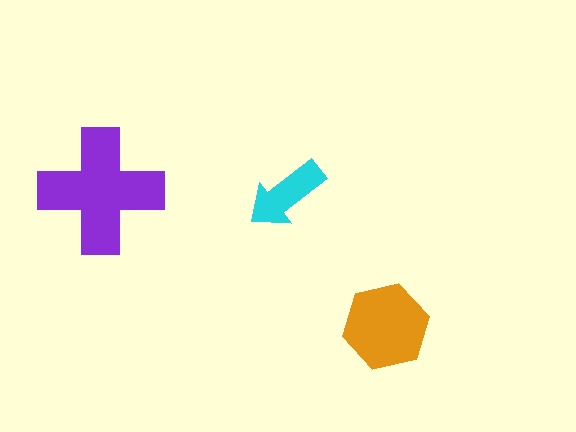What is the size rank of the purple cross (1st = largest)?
1st.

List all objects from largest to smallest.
The purple cross, the orange hexagon, the cyan arrow.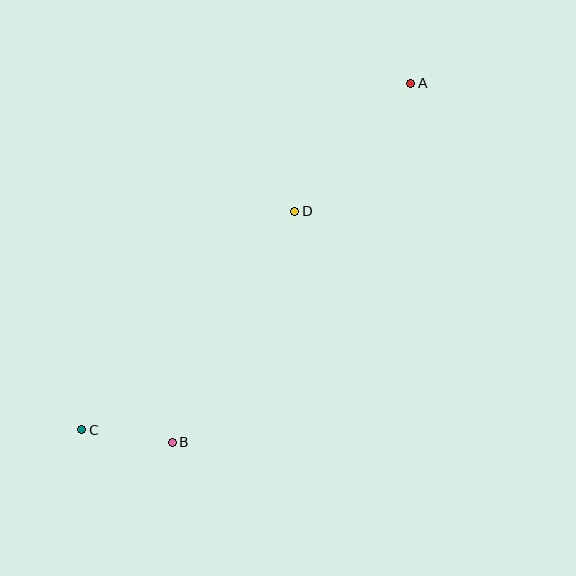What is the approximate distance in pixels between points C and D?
The distance between C and D is approximately 305 pixels.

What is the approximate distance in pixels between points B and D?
The distance between B and D is approximately 261 pixels.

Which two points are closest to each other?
Points B and C are closest to each other.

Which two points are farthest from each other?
Points A and C are farthest from each other.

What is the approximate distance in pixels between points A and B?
The distance between A and B is approximately 431 pixels.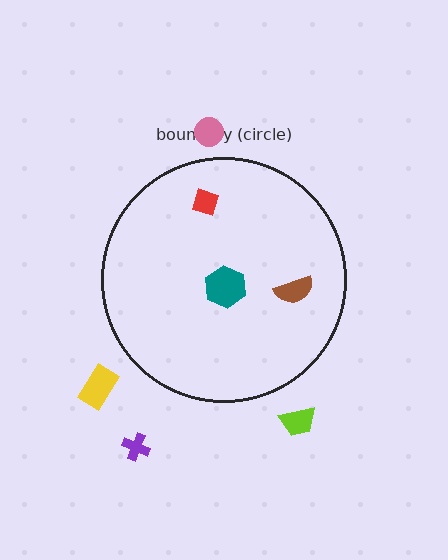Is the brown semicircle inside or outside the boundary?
Inside.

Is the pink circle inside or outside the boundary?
Outside.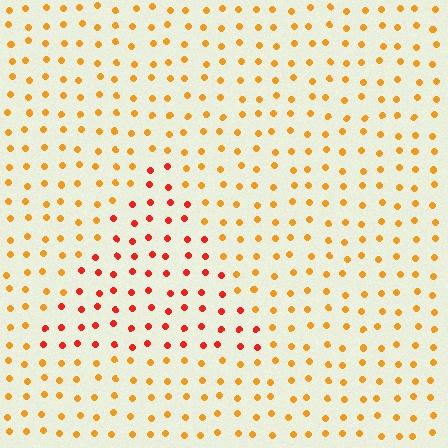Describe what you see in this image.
The image is filled with small orange elements in a uniform arrangement. A triangle-shaped region is visible where the elements are tinted to a slightly different hue, forming a subtle color boundary.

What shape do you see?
I see a triangle.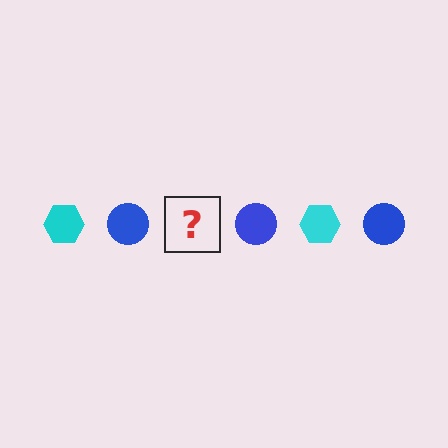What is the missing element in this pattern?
The missing element is a cyan hexagon.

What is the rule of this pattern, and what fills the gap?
The rule is that the pattern alternates between cyan hexagon and blue circle. The gap should be filled with a cyan hexagon.